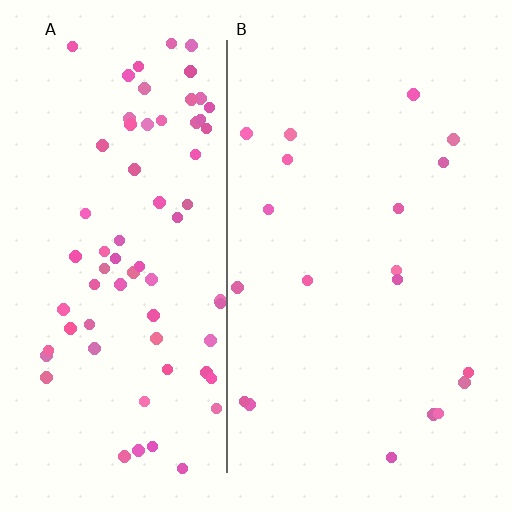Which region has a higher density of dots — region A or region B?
A (the left).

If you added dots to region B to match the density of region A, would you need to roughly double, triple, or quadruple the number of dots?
Approximately quadruple.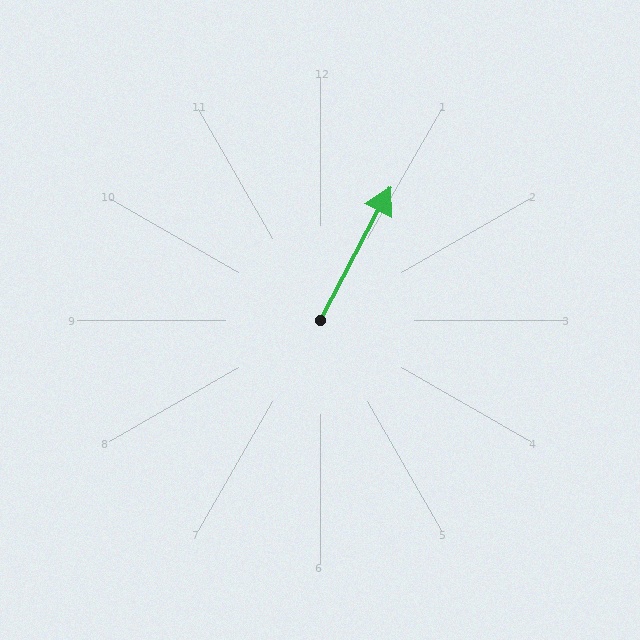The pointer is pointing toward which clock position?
Roughly 1 o'clock.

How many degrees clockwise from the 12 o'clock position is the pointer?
Approximately 28 degrees.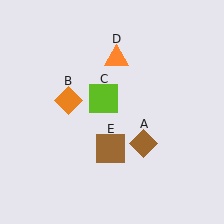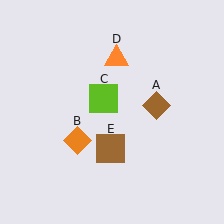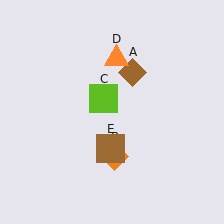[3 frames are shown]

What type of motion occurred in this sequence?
The brown diamond (object A), orange diamond (object B) rotated counterclockwise around the center of the scene.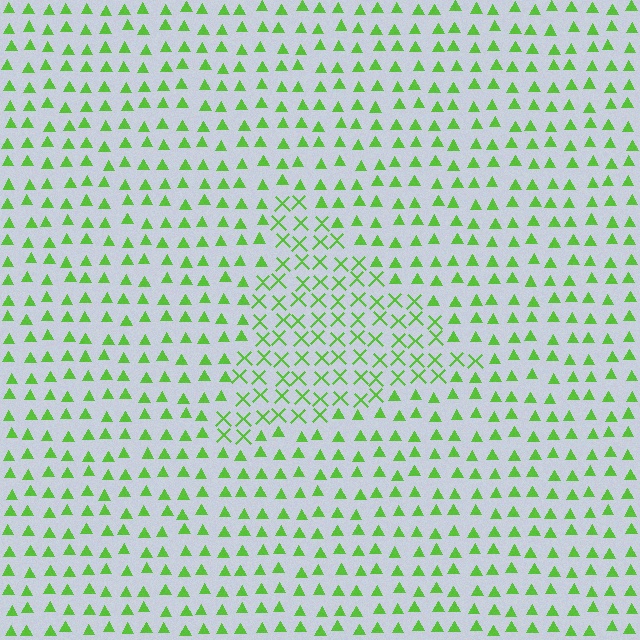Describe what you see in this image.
The image is filled with small lime elements arranged in a uniform grid. A triangle-shaped region contains X marks, while the surrounding area contains triangles. The boundary is defined purely by the change in element shape.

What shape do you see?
I see a triangle.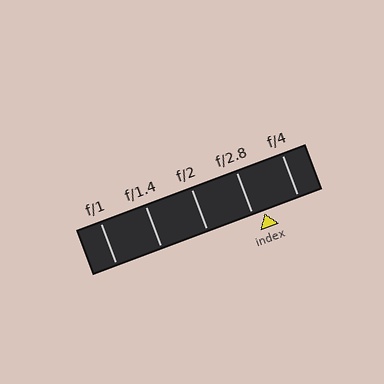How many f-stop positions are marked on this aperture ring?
There are 5 f-stop positions marked.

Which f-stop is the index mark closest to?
The index mark is closest to f/2.8.